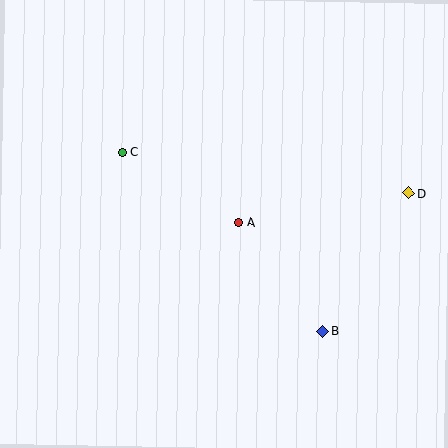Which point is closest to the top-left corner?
Point C is closest to the top-left corner.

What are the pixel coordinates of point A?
Point A is at (239, 223).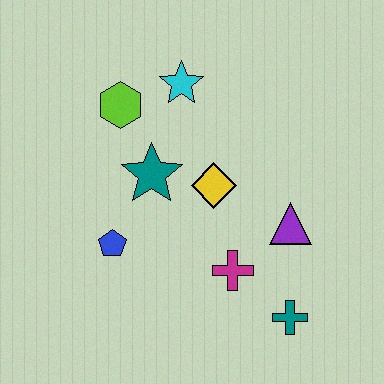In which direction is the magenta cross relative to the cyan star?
The magenta cross is below the cyan star.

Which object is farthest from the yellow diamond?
The teal cross is farthest from the yellow diamond.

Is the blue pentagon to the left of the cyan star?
Yes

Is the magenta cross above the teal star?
No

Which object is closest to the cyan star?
The lime hexagon is closest to the cyan star.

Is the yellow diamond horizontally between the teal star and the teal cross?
Yes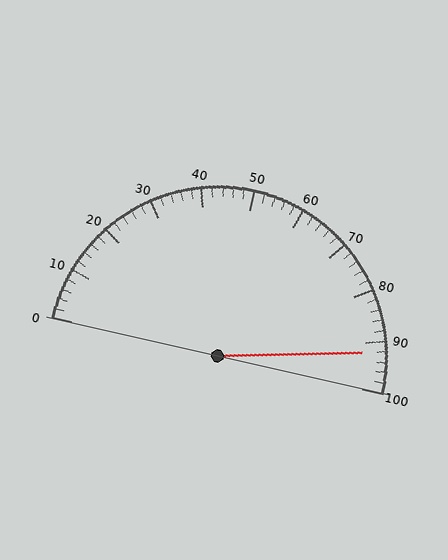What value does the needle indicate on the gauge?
The needle indicates approximately 92.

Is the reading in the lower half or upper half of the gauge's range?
The reading is in the upper half of the range (0 to 100).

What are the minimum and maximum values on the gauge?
The gauge ranges from 0 to 100.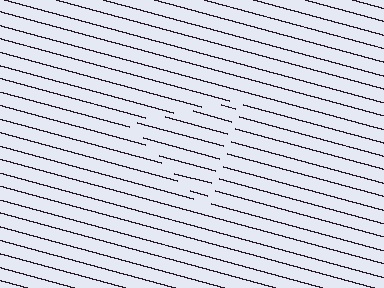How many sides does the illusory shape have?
3 sides — the line-ends trace a triangle.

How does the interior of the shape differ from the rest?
The interior of the shape contains the same grating, shifted by half a period — the contour is defined by the phase discontinuity where line-ends from the inner and outer gratings abut.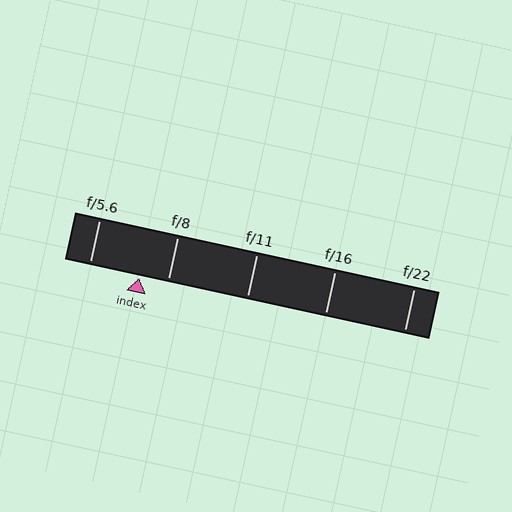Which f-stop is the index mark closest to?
The index mark is closest to f/8.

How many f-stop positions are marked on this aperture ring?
There are 5 f-stop positions marked.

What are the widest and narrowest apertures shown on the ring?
The widest aperture shown is f/5.6 and the narrowest is f/22.